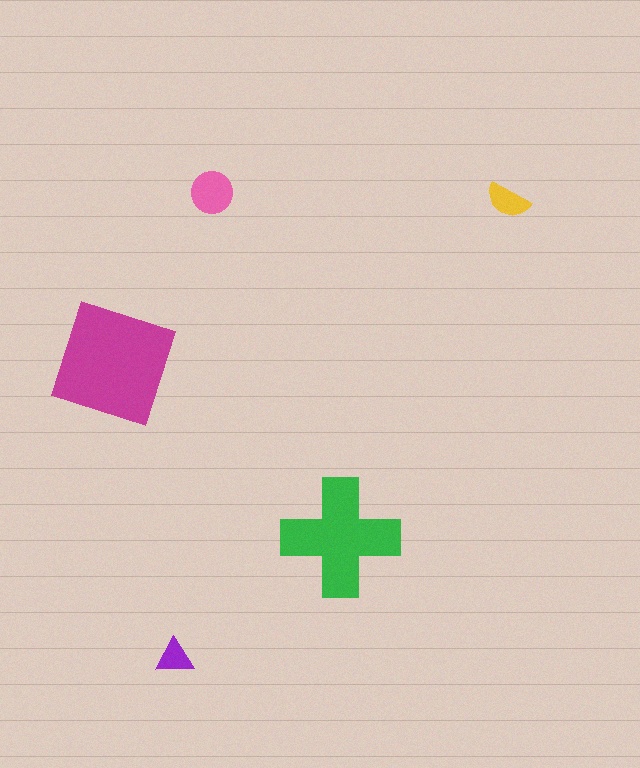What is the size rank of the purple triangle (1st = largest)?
5th.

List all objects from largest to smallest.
The magenta square, the green cross, the pink circle, the yellow semicircle, the purple triangle.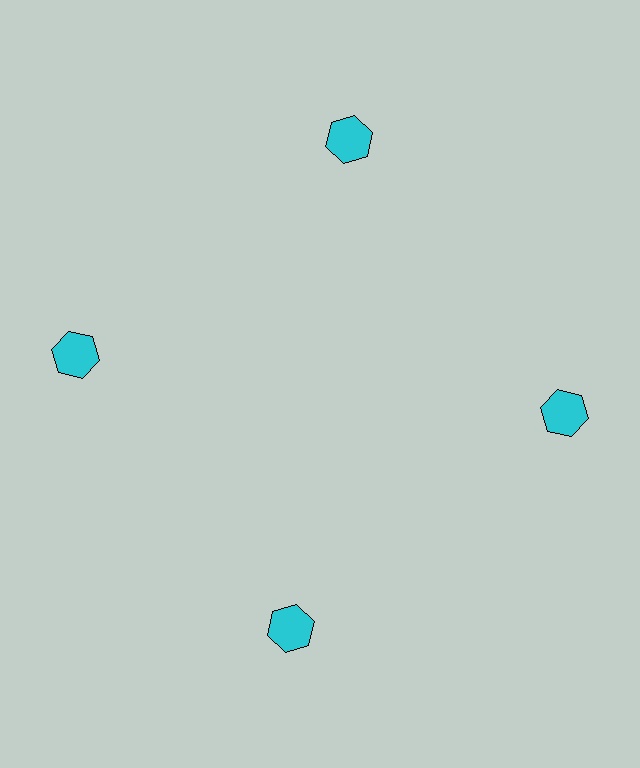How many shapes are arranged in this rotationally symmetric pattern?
There are 4 shapes, arranged in 4 groups of 1.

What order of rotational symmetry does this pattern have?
This pattern has 4-fold rotational symmetry.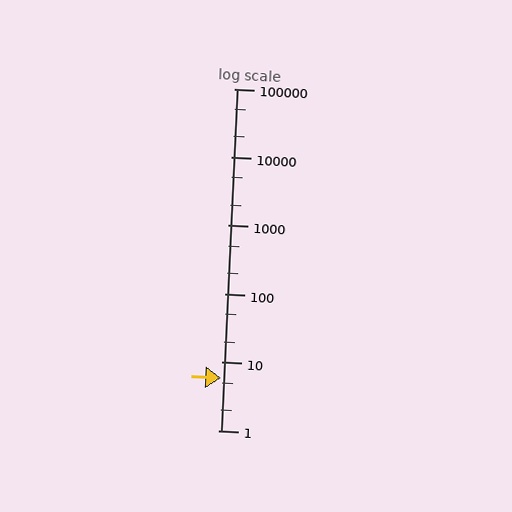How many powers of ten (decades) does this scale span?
The scale spans 5 decades, from 1 to 100000.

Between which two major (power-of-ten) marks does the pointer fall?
The pointer is between 1 and 10.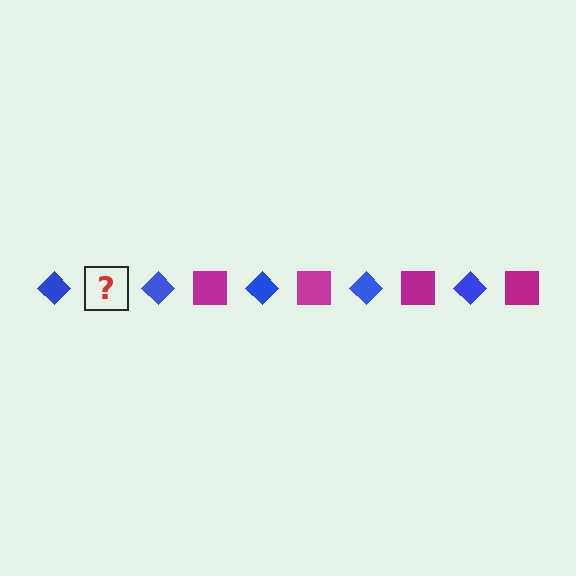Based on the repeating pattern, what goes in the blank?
The blank should be a magenta square.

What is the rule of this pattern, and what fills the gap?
The rule is that the pattern alternates between blue diamond and magenta square. The gap should be filled with a magenta square.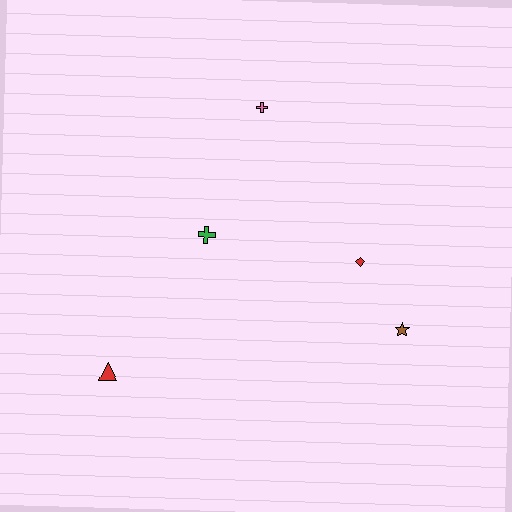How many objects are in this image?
There are 5 objects.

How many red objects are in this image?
There are 2 red objects.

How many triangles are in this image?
There is 1 triangle.